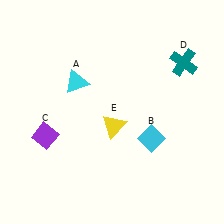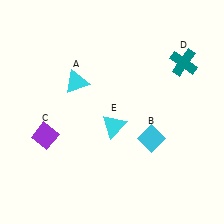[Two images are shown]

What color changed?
The triangle (E) changed from yellow in Image 1 to cyan in Image 2.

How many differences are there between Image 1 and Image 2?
There is 1 difference between the two images.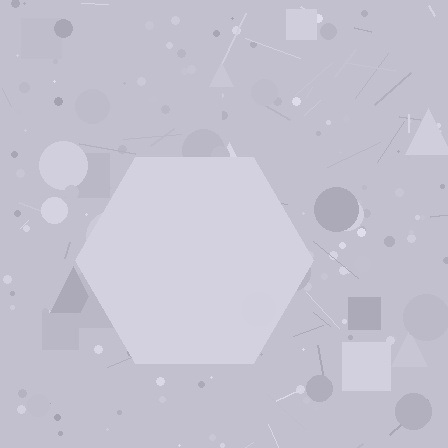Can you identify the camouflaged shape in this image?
The camouflaged shape is a hexagon.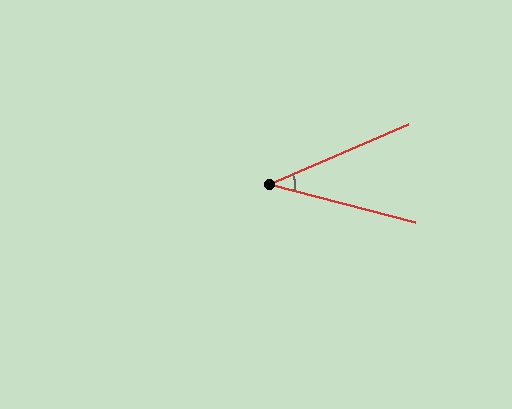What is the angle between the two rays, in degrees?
Approximately 38 degrees.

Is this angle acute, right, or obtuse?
It is acute.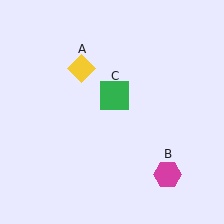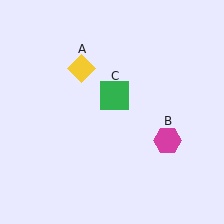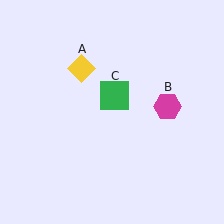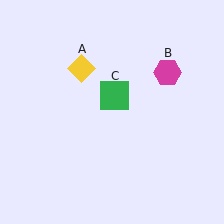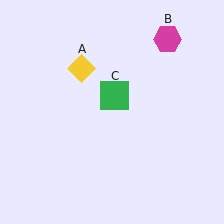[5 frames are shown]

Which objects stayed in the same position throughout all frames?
Yellow diamond (object A) and green square (object C) remained stationary.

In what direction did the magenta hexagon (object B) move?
The magenta hexagon (object B) moved up.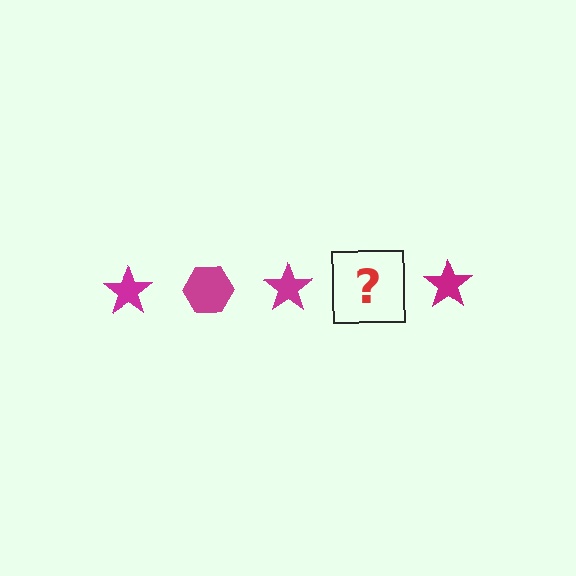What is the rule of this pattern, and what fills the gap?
The rule is that the pattern cycles through star, hexagon shapes in magenta. The gap should be filled with a magenta hexagon.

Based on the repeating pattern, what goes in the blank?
The blank should be a magenta hexagon.